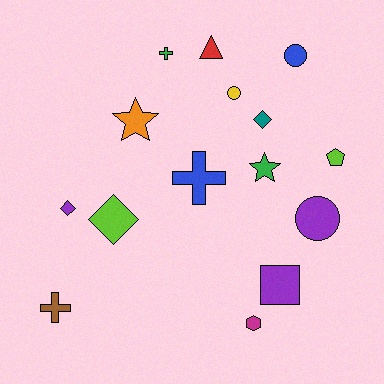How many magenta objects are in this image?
There is 1 magenta object.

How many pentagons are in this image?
There is 1 pentagon.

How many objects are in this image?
There are 15 objects.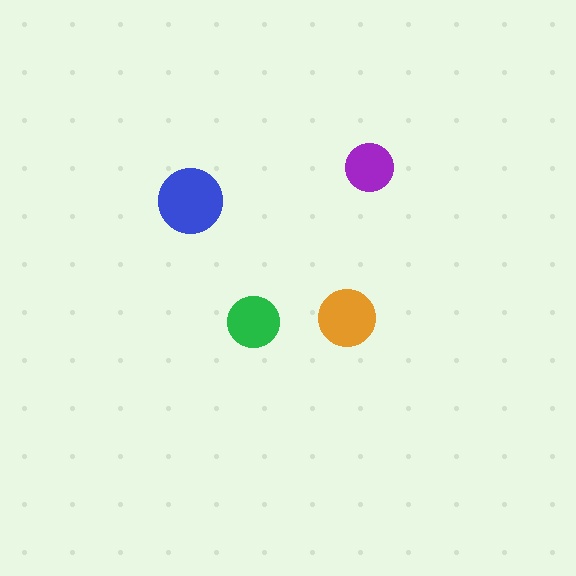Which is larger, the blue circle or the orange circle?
The blue one.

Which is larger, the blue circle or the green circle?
The blue one.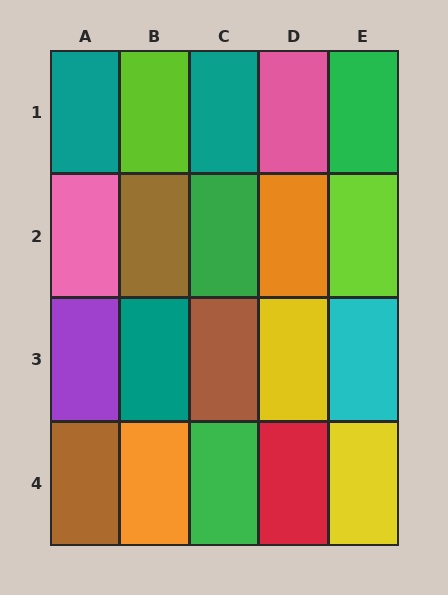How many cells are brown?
3 cells are brown.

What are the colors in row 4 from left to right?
Brown, orange, green, red, yellow.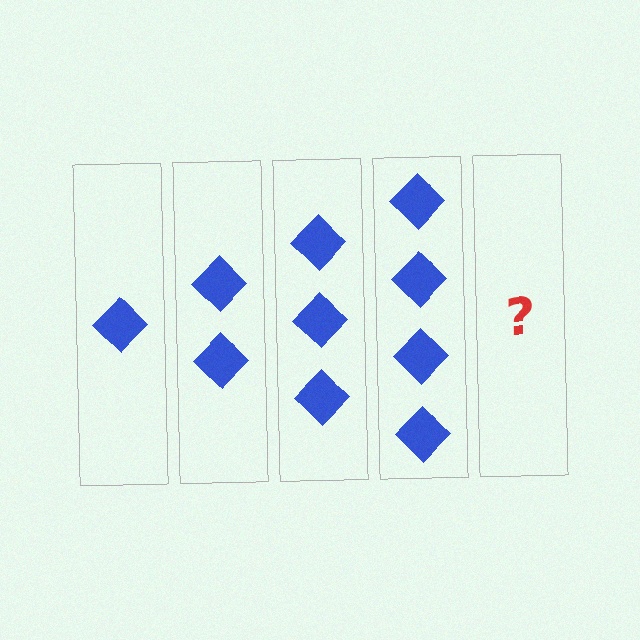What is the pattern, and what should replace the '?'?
The pattern is that each step adds one more diamond. The '?' should be 5 diamonds.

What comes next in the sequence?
The next element should be 5 diamonds.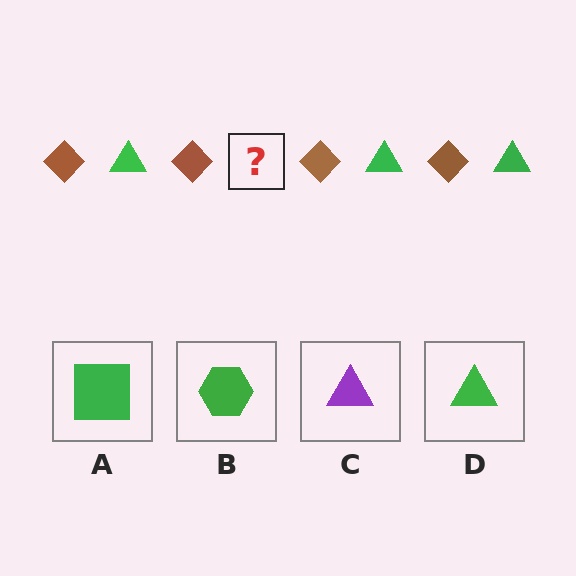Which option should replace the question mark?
Option D.